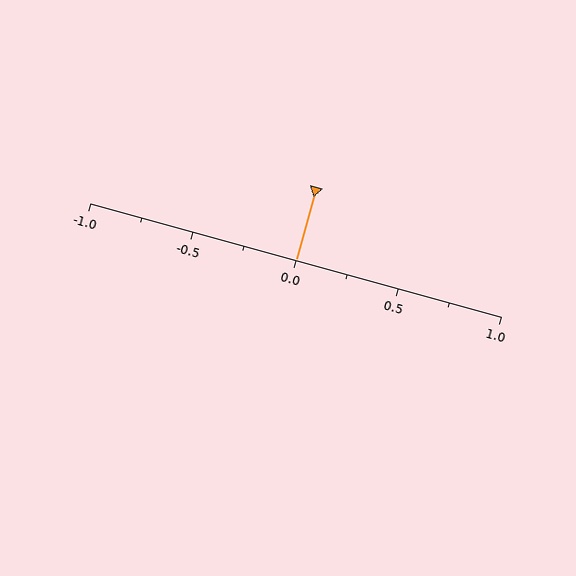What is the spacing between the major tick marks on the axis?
The major ticks are spaced 0.5 apart.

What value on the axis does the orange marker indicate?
The marker indicates approximately 0.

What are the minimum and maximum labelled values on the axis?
The axis runs from -1.0 to 1.0.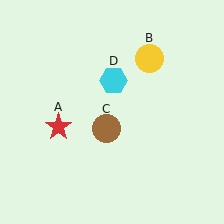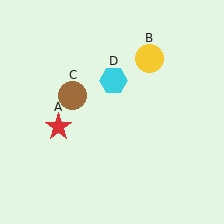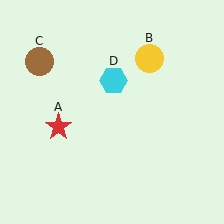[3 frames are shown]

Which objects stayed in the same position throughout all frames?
Red star (object A) and yellow circle (object B) and cyan hexagon (object D) remained stationary.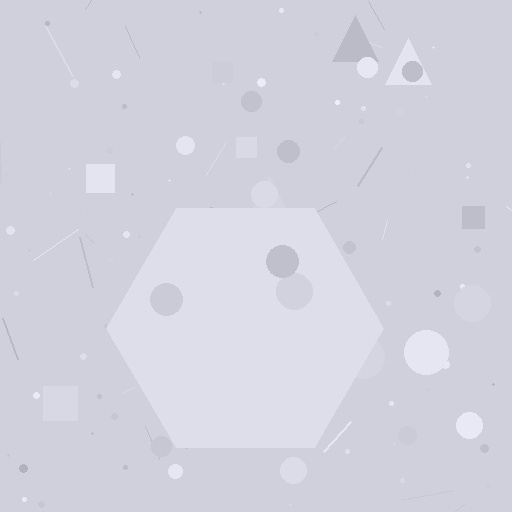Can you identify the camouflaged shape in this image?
The camouflaged shape is a hexagon.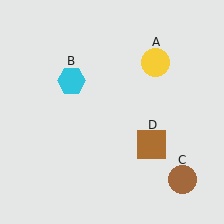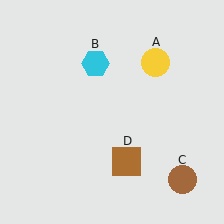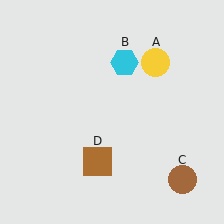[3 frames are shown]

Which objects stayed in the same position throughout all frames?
Yellow circle (object A) and brown circle (object C) remained stationary.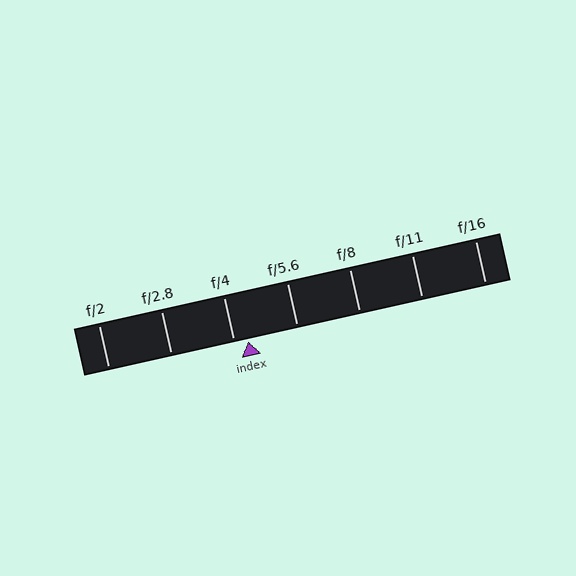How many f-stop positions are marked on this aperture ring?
There are 7 f-stop positions marked.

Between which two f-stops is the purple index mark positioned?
The index mark is between f/4 and f/5.6.